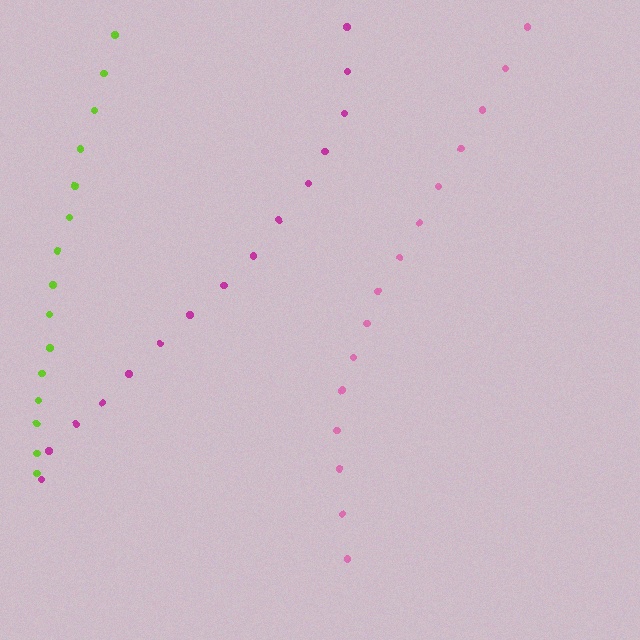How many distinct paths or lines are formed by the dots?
There are 3 distinct paths.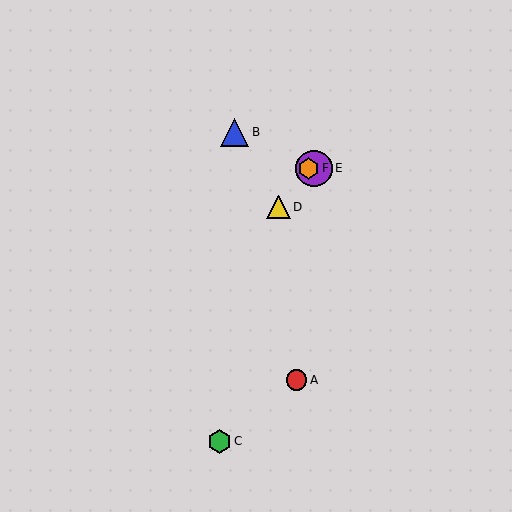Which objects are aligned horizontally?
Objects E, F are aligned horizontally.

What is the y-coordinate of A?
Object A is at y≈380.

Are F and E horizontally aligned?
Yes, both are at y≈168.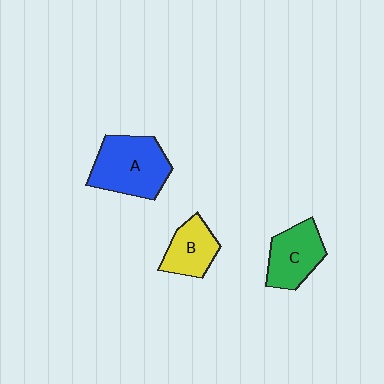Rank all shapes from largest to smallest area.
From largest to smallest: A (blue), C (green), B (yellow).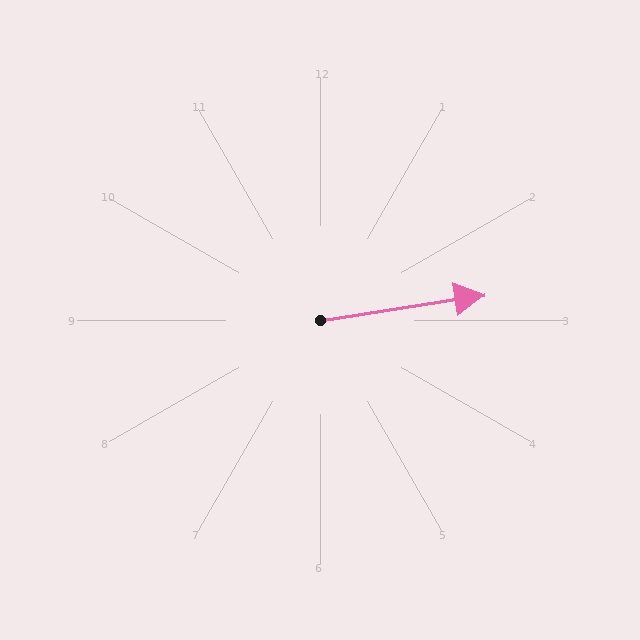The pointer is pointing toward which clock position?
Roughly 3 o'clock.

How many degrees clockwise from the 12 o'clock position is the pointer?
Approximately 81 degrees.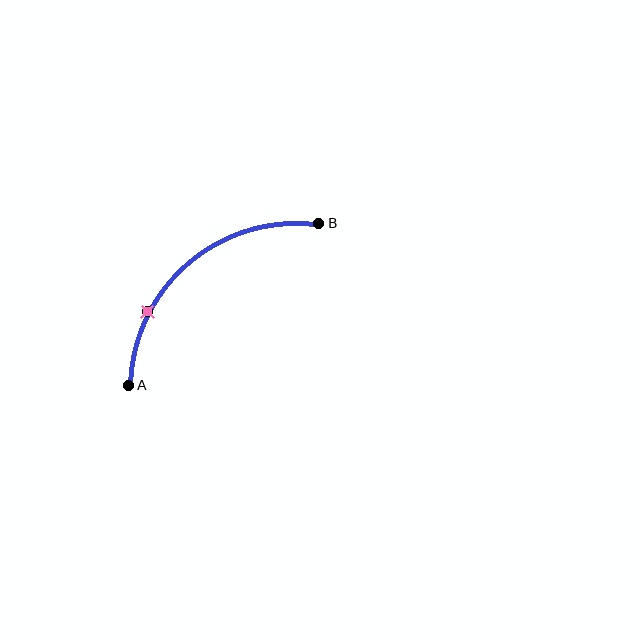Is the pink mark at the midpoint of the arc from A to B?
No. The pink mark lies on the arc but is closer to endpoint A. The arc midpoint would be at the point on the curve equidistant along the arc from both A and B.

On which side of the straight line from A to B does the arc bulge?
The arc bulges above and to the left of the straight line connecting A and B.